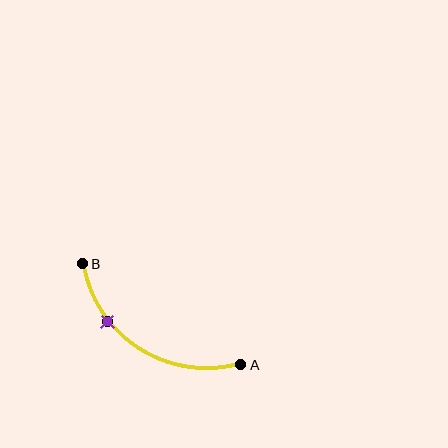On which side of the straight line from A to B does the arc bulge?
The arc bulges below the straight line connecting A and B.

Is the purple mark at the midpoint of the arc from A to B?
No. The purple mark lies on the arc but is closer to endpoint B. The arc midpoint would be at the point on the curve equidistant along the arc from both A and B.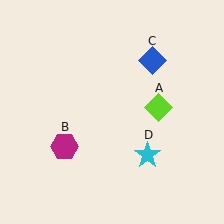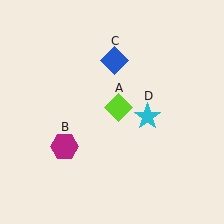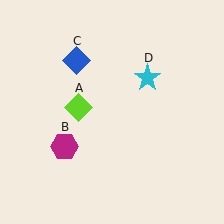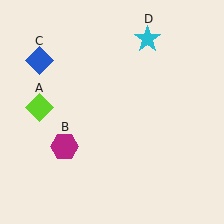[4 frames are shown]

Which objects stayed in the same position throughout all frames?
Magenta hexagon (object B) remained stationary.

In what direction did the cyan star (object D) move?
The cyan star (object D) moved up.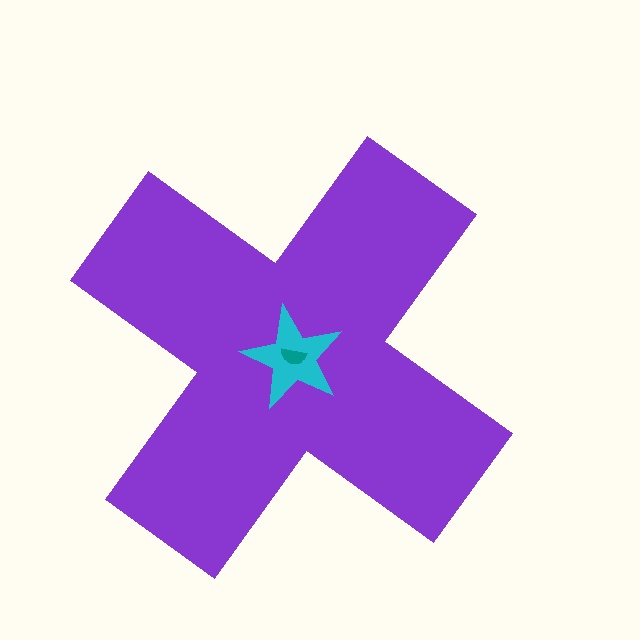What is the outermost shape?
The purple cross.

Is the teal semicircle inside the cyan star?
Yes.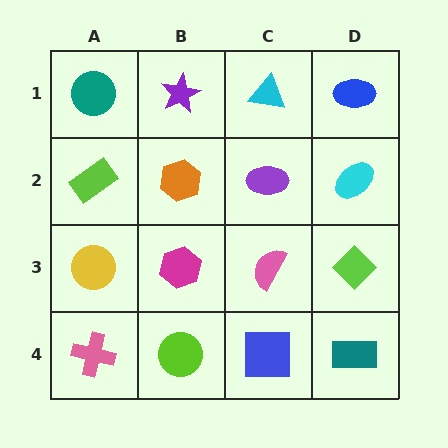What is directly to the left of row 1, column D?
A cyan triangle.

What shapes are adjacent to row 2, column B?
A purple star (row 1, column B), a magenta hexagon (row 3, column B), a lime rectangle (row 2, column A), a purple ellipse (row 2, column C).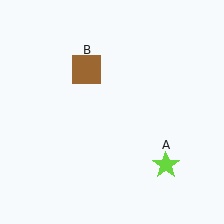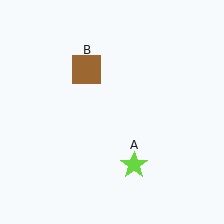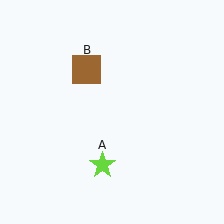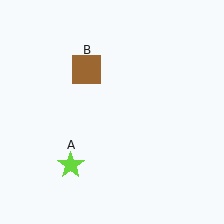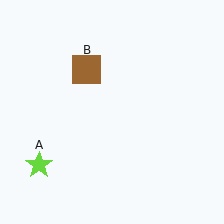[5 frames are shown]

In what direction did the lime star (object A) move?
The lime star (object A) moved left.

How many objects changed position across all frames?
1 object changed position: lime star (object A).